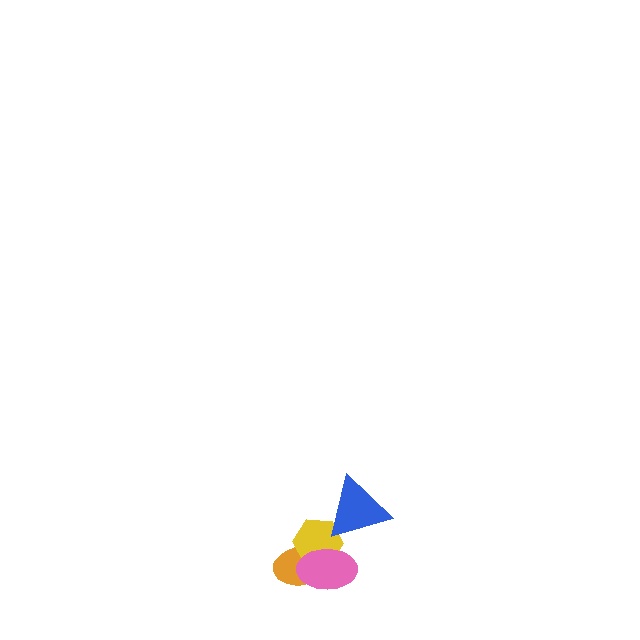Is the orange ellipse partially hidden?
Yes, it is partially covered by another shape.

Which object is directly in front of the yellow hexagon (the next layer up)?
The blue triangle is directly in front of the yellow hexagon.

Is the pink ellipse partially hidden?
No, no other shape covers it.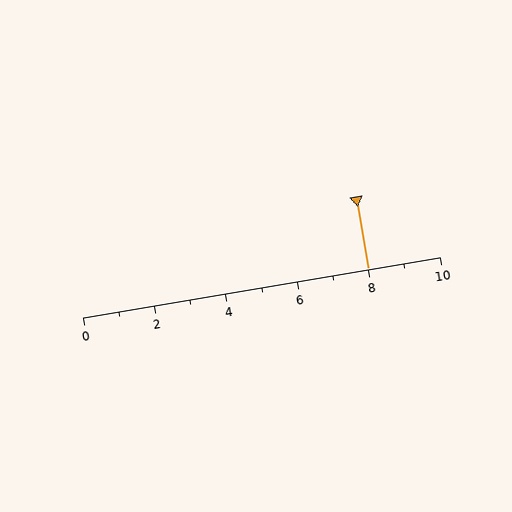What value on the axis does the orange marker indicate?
The marker indicates approximately 8.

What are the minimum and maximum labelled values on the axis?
The axis runs from 0 to 10.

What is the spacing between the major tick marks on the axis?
The major ticks are spaced 2 apart.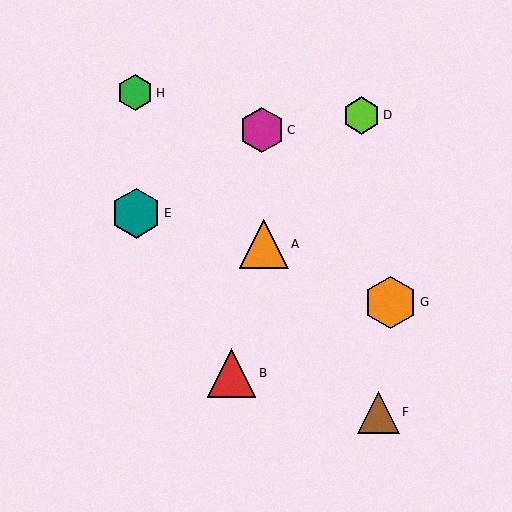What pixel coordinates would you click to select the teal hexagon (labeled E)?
Click at (136, 213) to select the teal hexagon E.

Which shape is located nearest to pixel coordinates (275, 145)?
The magenta hexagon (labeled C) at (262, 130) is nearest to that location.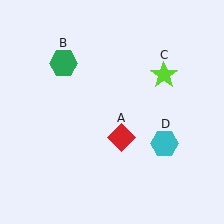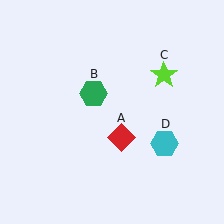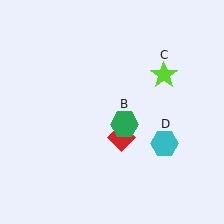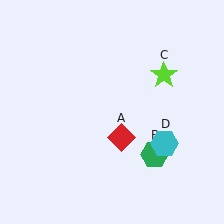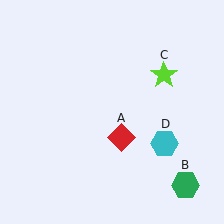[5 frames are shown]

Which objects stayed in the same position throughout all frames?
Red diamond (object A) and lime star (object C) and cyan hexagon (object D) remained stationary.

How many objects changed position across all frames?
1 object changed position: green hexagon (object B).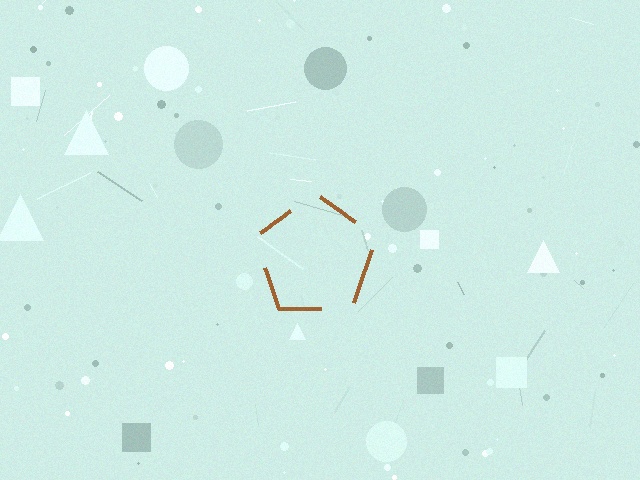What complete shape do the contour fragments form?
The contour fragments form a pentagon.